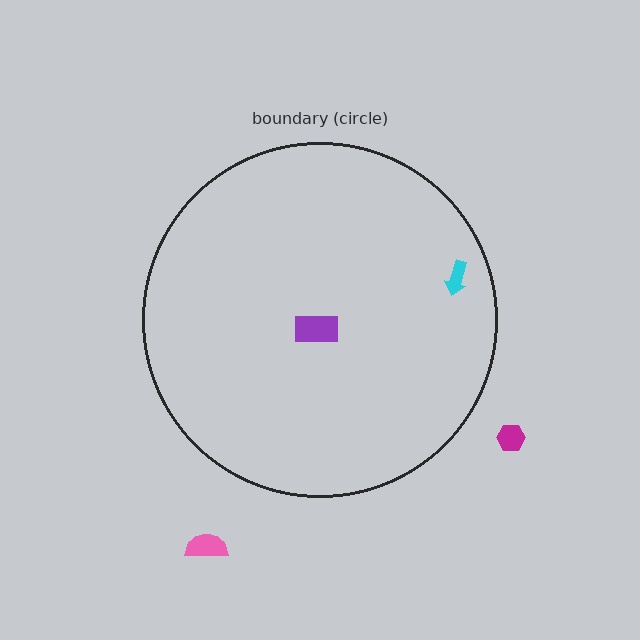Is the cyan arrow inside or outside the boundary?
Inside.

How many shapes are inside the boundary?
2 inside, 2 outside.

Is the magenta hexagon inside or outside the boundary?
Outside.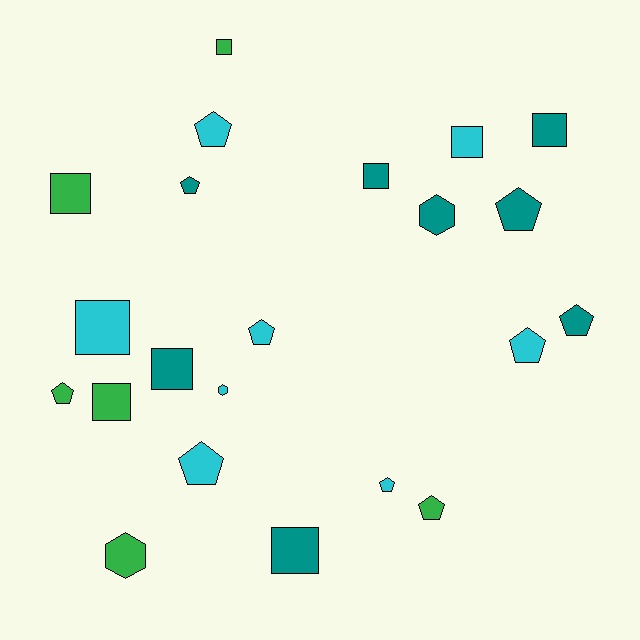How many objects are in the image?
There are 22 objects.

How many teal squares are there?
There are 4 teal squares.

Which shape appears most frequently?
Pentagon, with 10 objects.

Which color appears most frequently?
Cyan, with 8 objects.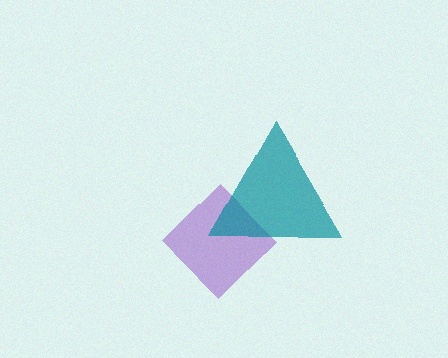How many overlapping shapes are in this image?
There are 2 overlapping shapes in the image.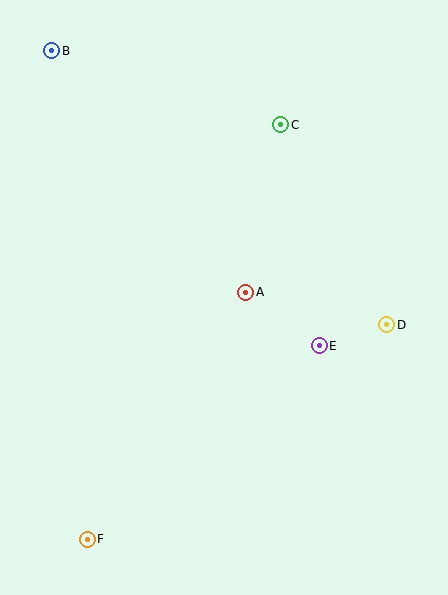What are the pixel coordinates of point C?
Point C is at (281, 125).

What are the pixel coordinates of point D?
Point D is at (387, 325).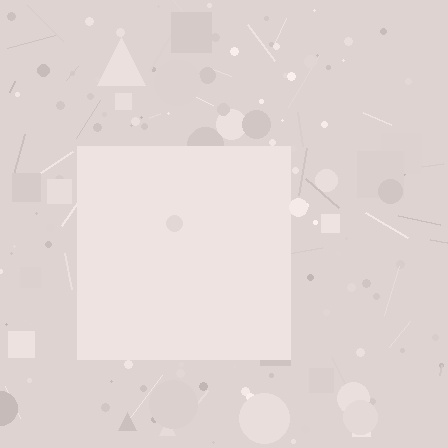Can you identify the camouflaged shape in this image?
The camouflaged shape is a square.